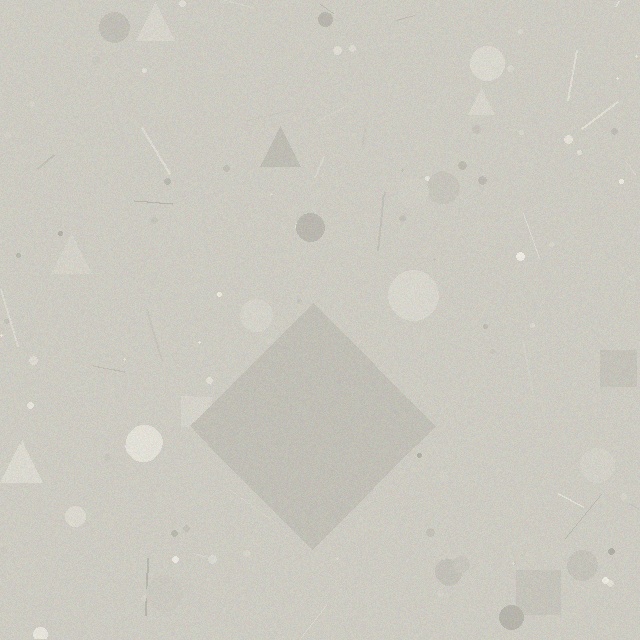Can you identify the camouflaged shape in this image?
The camouflaged shape is a diamond.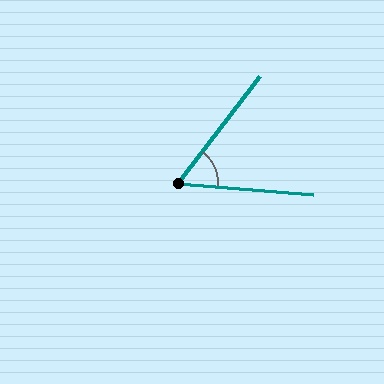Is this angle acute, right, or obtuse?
It is acute.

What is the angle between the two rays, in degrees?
Approximately 58 degrees.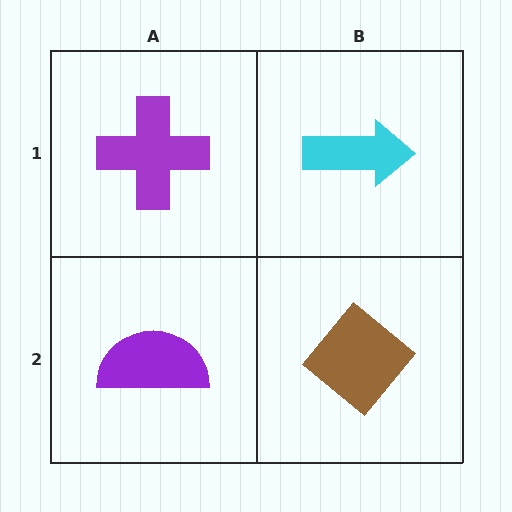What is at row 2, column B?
A brown diamond.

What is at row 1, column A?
A purple cross.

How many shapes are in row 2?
2 shapes.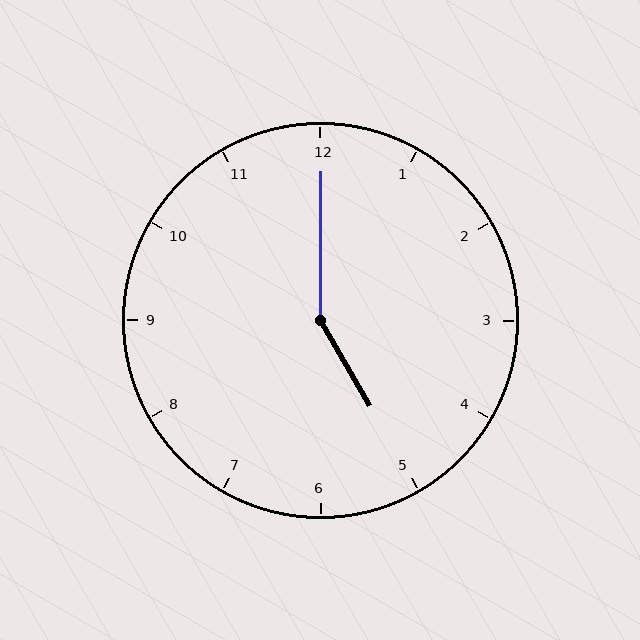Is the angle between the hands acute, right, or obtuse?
It is obtuse.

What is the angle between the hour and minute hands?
Approximately 150 degrees.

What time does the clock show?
5:00.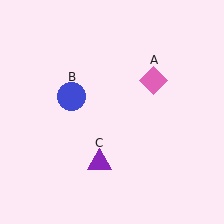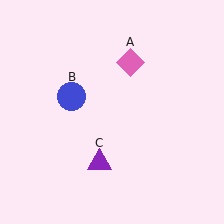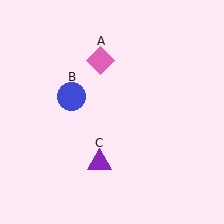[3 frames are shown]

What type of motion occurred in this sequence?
The pink diamond (object A) rotated counterclockwise around the center of the scene.